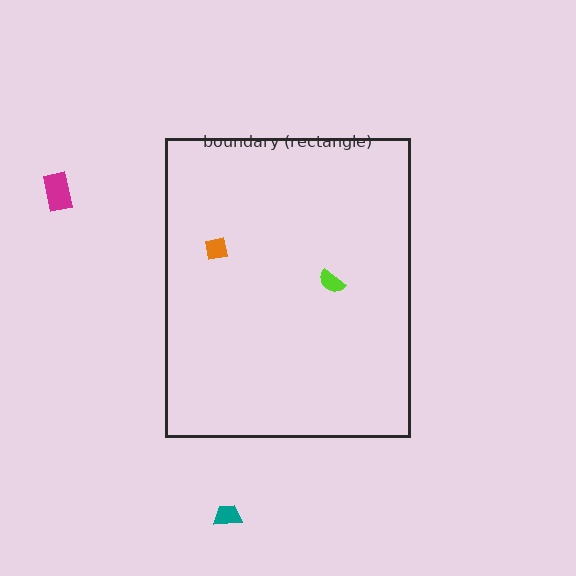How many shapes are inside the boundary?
2 inside, 2 outside.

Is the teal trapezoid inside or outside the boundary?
Outside.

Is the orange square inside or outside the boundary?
Inside.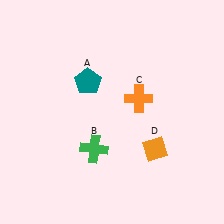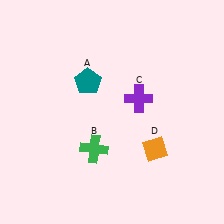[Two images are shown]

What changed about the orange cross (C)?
In Image 1, C is orange. In Image 2, it changed to purple.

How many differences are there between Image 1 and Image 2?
There is 1 difference between the two images.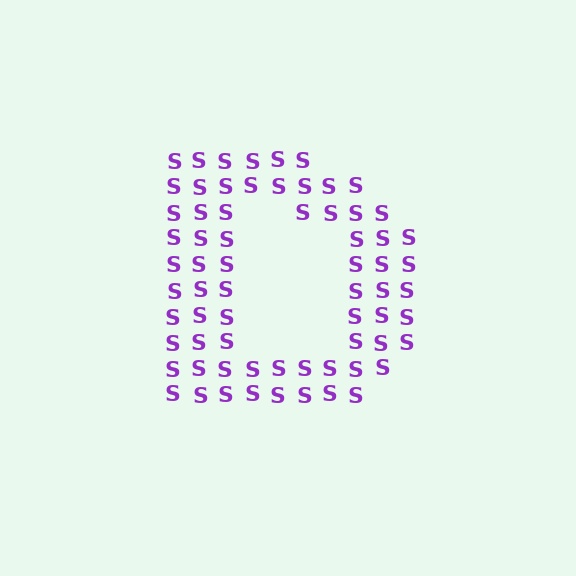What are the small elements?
The small elements are letter S's.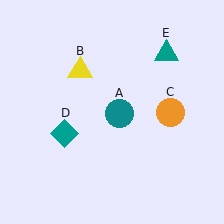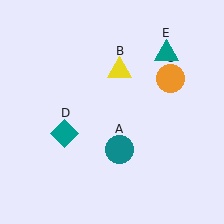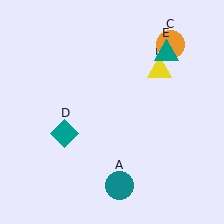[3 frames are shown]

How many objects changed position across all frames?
3 objects changed position: teal circle (object A), yellow triangle (object B), orange circle (object C).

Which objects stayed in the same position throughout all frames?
Teal diamond (object D) and teal triangle (object E) remained stationary.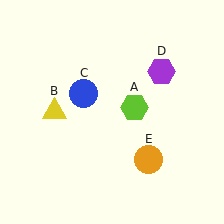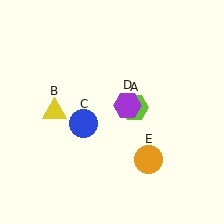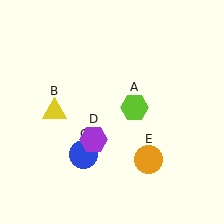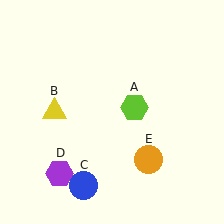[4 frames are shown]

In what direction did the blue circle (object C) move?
The blue circle (object C) moved down.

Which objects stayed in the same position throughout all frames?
Lime hexagon (object A) and yellow triangle (object B) and orange circle (object E) remained stationary.